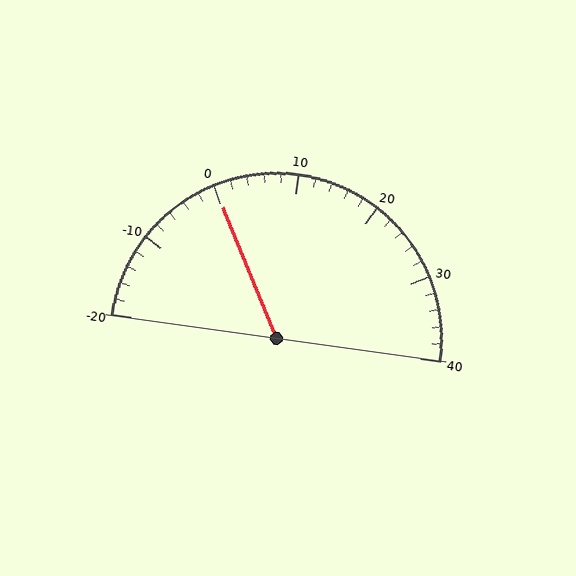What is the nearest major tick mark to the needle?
The nearest major tick mark is 0.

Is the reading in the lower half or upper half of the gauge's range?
The reading is in the lower half of the range (-20 to 40).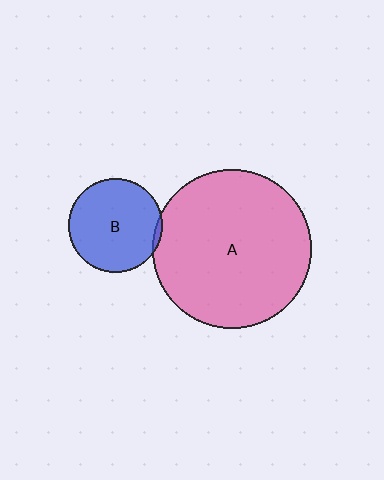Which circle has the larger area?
Circle A (pink).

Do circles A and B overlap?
Yes.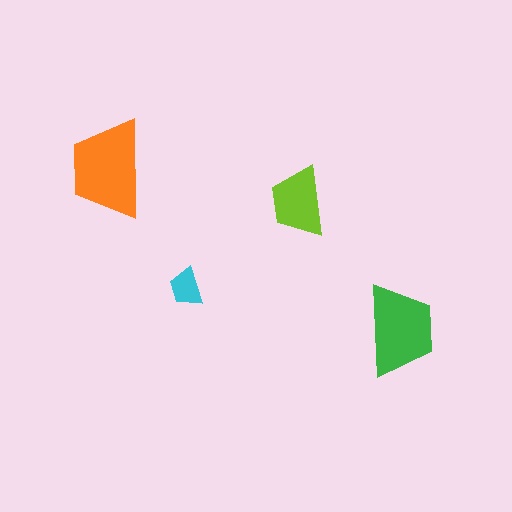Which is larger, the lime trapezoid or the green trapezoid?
The green one.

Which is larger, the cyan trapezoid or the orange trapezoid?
The orange one.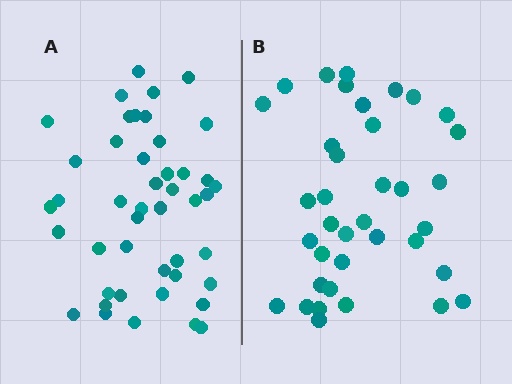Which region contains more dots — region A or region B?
Region A (the left region) has more dots.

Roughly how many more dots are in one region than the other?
Region A has roughly 8 or so more dots than region B.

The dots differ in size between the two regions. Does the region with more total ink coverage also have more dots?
No. Region B has more total ink coverage because its dots are larger, but region A actually contains more individual dots. Total area can be misleading — the number of items is what matters here.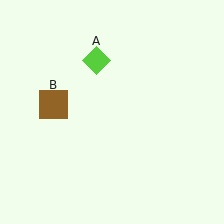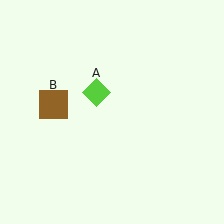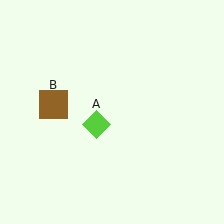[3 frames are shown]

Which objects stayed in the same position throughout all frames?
Brown square (object B) remained stationary.